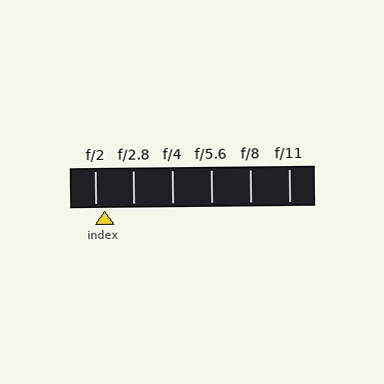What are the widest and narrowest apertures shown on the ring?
The widest aperture shown is f/2 and the narrowest is f/11.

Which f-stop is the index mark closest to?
The index mark is closest to f/2.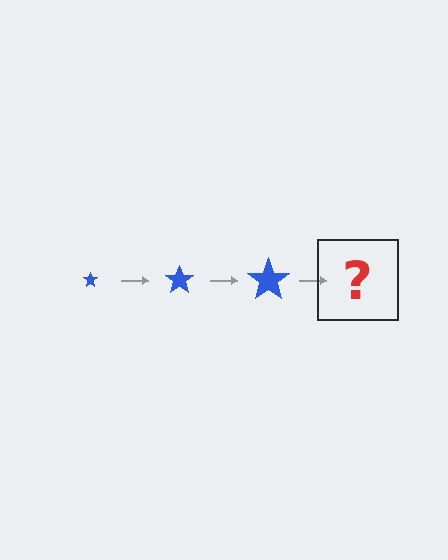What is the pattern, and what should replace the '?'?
The pattern is that the star gets progressively larger each step. The '?' should be a blue star, larger than the previous one.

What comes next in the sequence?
The next element should be a blue star, larger than the previous one.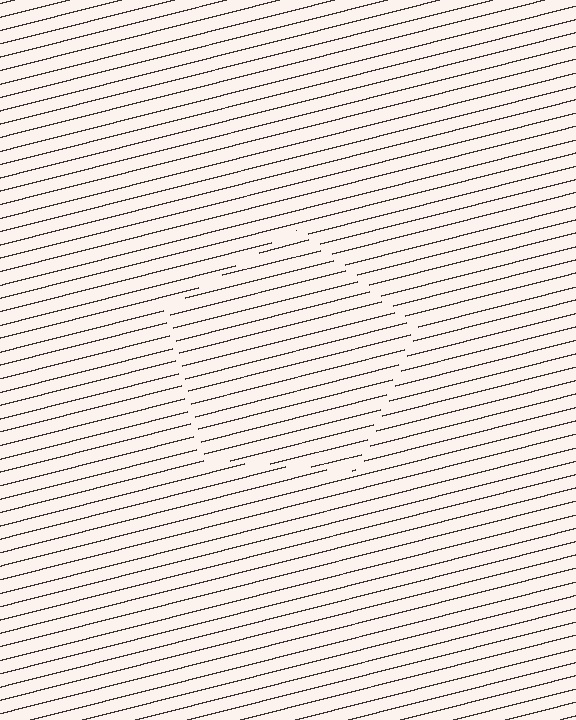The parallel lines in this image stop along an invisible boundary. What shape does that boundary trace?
An illusory pentagon. The interior of the shape contains the same grating, shifted by half a period — the contour is defined by the phase discontinuity where line-ends from the inner and outer gratings abut.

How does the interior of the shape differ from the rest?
The interior of the shape contains the same grating, shifted by half a period — the contour is defined by the phase discontinuity where line-ends from the inner and outer gratings abut.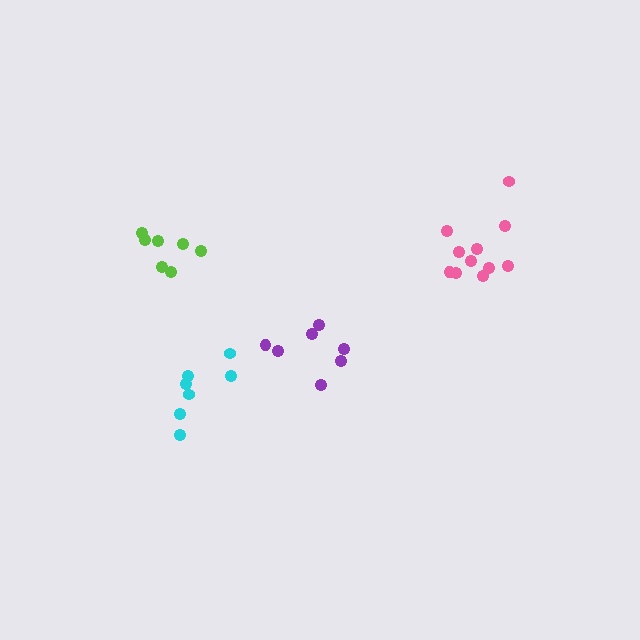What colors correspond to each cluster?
The clusters are colored: cyan, pink, purple, lime.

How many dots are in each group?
Group 1: 7 dots, Group 2: 11 dots, Group 3: 7 dots, Group 4: 7 dots (32 total).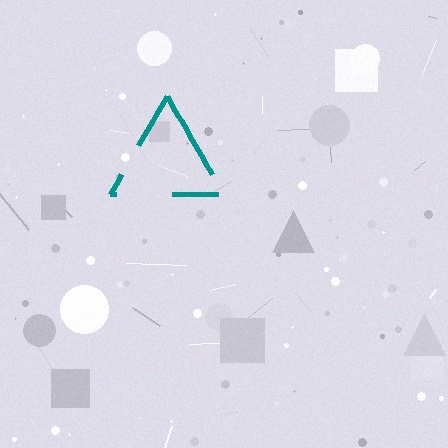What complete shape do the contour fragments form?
The contour fragments form a triangle.